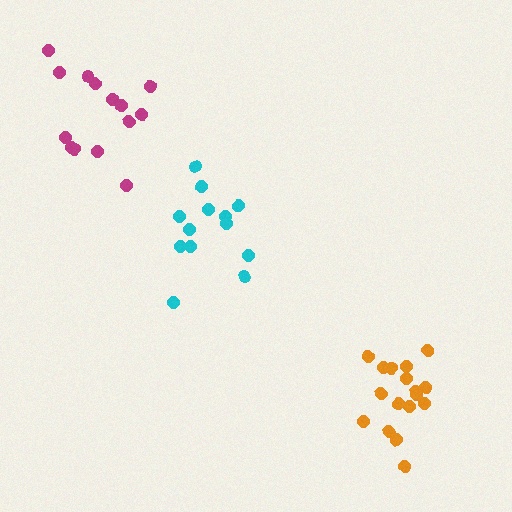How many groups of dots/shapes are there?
There are 3 groups.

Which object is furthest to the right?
The orange cluster is rightmost.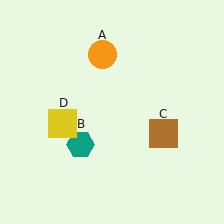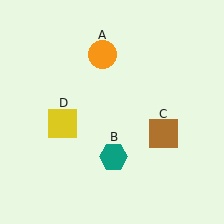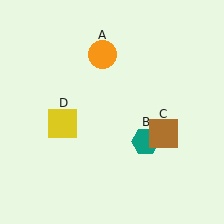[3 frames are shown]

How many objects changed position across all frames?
1 object changed position: teal hexagon (object B).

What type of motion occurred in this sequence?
The teal hexagon (object B) rotated counterclockwise around the center of the scene.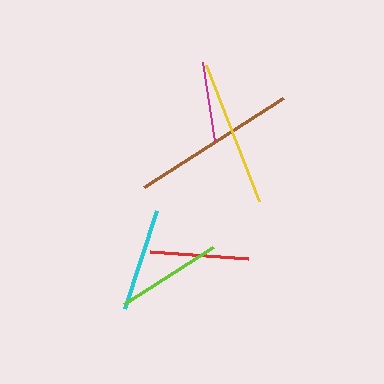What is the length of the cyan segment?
The cyan segment is approximately 104 pixels long.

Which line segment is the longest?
The brown line is the longest at approximately 165 pixels.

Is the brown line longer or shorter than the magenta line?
The brown line is longer than the magenta line.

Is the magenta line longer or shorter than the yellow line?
The yellow line is longer than the magenta line.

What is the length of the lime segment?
The lime segment is approximately 106 pixels long.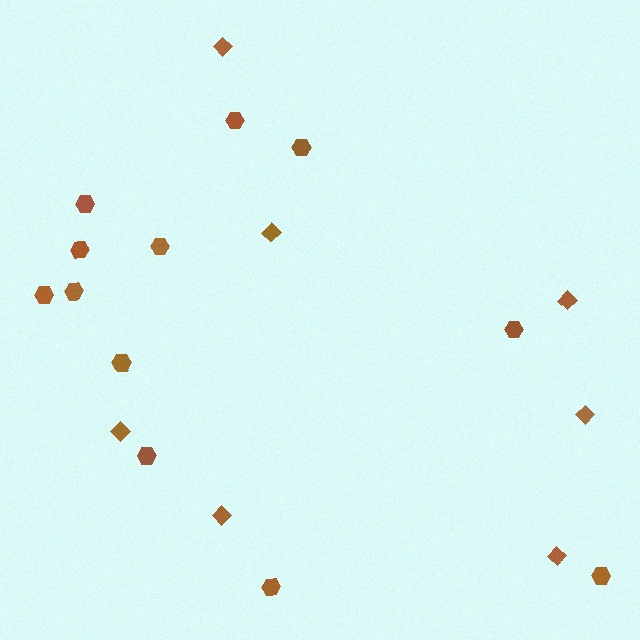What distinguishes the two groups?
There are 2 groups: one group of hexagons (12) and one group of diamonds (7).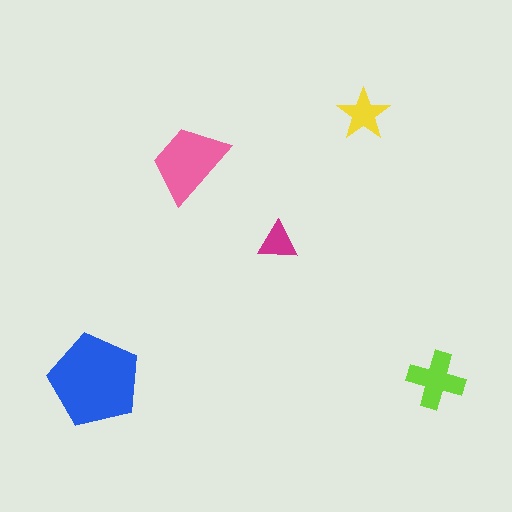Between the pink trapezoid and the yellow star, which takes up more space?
The pink trapezoid.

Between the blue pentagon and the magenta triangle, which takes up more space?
The blue pentagon.